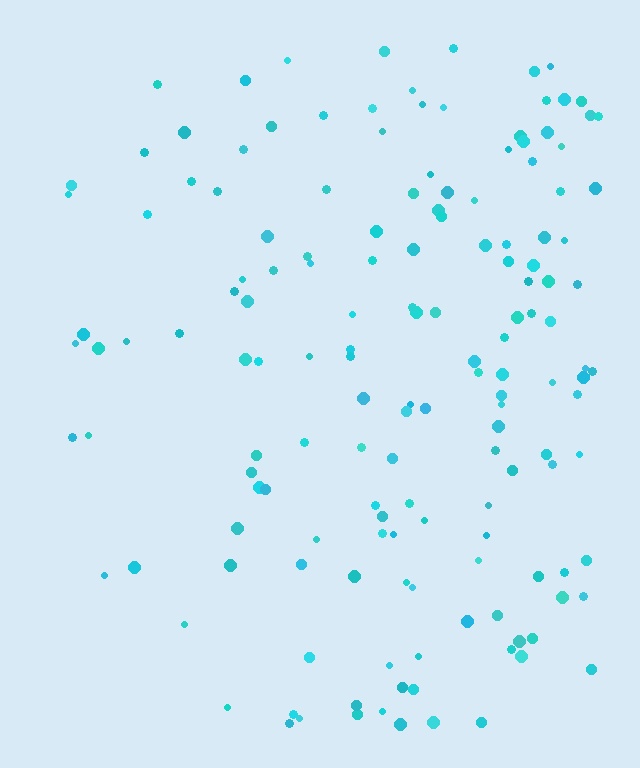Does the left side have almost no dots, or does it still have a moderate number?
Still a moderate number, just noticeably fewer than the right.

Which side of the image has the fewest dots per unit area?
The left.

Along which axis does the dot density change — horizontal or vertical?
Horizontal.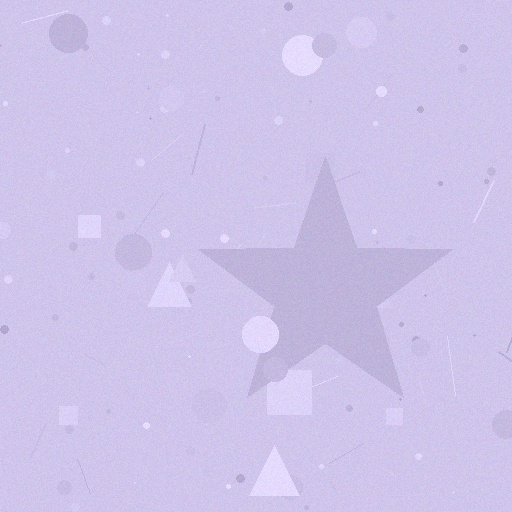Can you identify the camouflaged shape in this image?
The camouflaged shape is a star.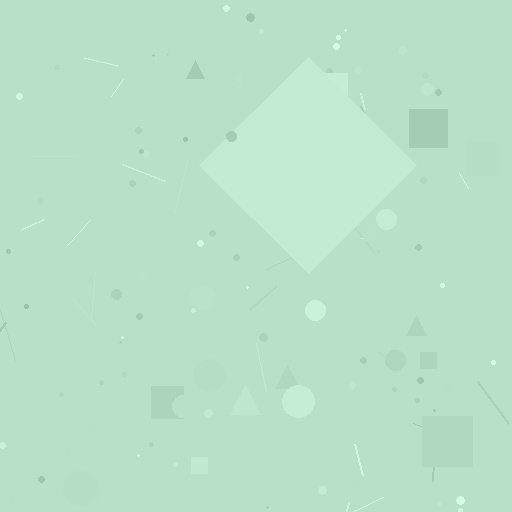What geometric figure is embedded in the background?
A diamond is embedded in the background.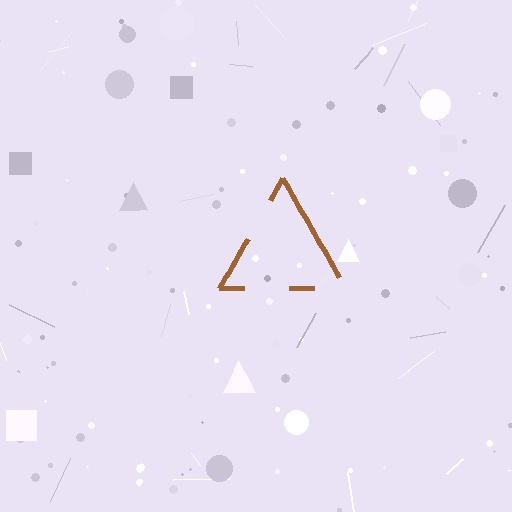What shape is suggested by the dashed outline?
The dashed outline suggests a triangle.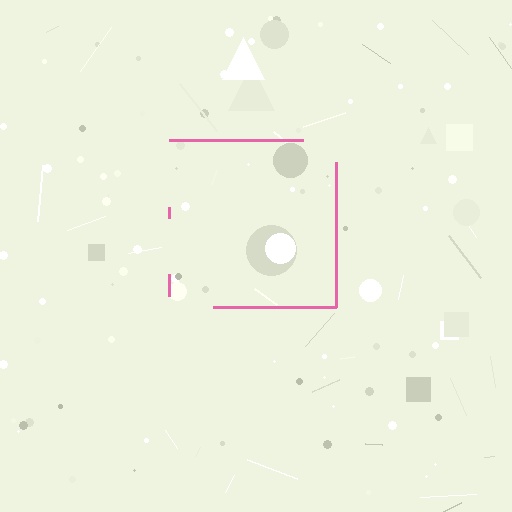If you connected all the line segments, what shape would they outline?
They would outline a square.